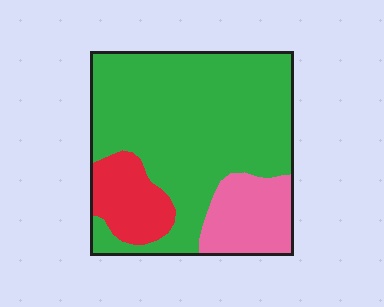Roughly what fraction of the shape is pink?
Pink covers roughly 15% of the shape.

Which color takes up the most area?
Green, at roughly 70%.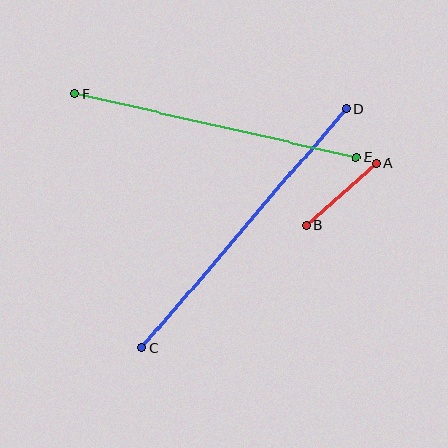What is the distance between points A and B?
The distance is approximately 94 pixels.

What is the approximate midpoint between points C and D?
The midpoint is at approximately (244, 229) pixels.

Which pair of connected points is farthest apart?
Points C and D are farthest apart.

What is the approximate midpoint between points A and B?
The midpoint is at approximately (341, 194) pixels.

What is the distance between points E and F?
The distance is approximately 288 pixels.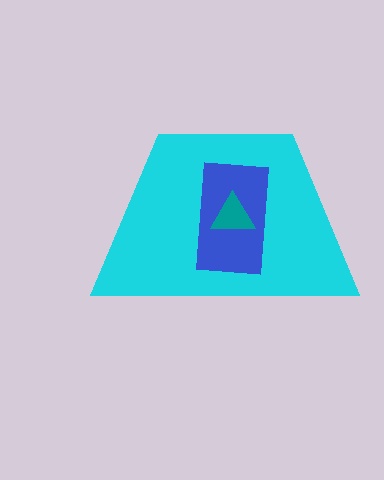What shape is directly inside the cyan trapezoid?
The blue rectangle.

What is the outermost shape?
The cyan trapezoid.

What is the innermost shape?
The teal triangle.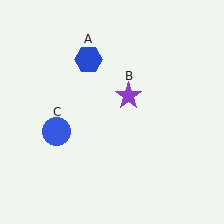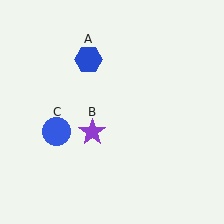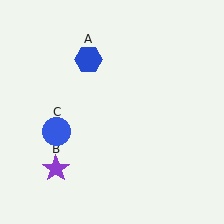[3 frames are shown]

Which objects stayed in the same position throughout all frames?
Blue hexagon (object A) and blue circle (object C) remained stationary.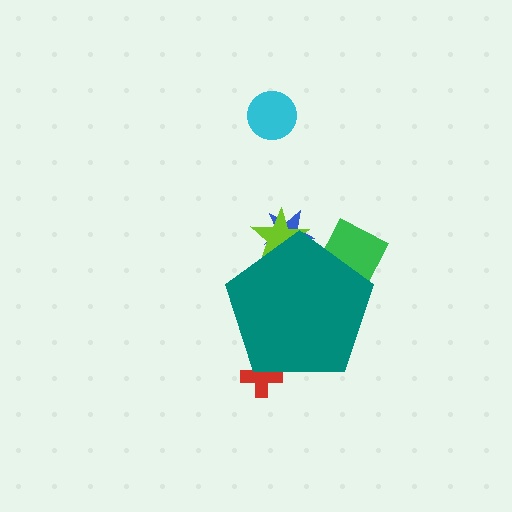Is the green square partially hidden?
Yes, the green square is partially hidden behind the teal pentagon.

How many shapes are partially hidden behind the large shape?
4 shapes are partially hidden.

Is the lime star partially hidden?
Yes, the lime star is partially hidden behind the teal pentagon.